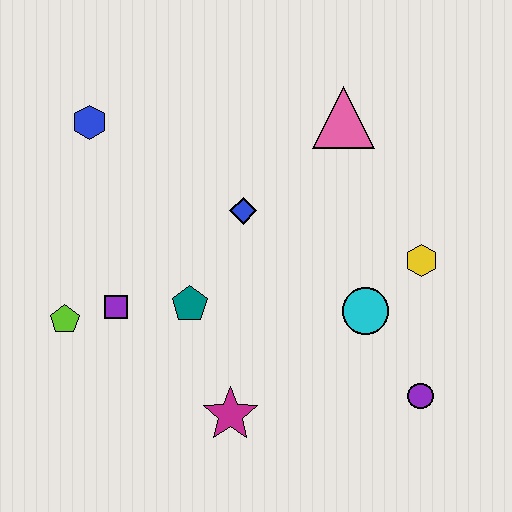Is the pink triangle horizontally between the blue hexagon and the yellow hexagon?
Yes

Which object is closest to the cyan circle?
The yellow hexagon is closest to the cyan circle.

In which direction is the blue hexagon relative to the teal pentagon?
The blue hexagon is above the teal pentagon.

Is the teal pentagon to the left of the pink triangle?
Yes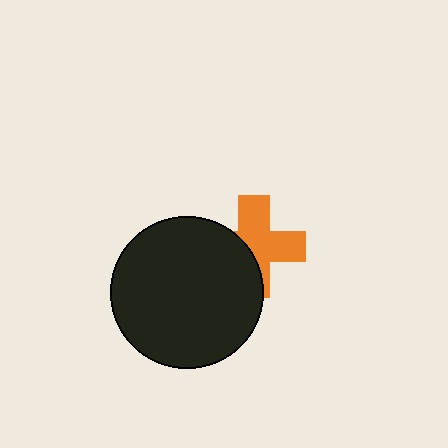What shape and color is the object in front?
The object in front is a black circle.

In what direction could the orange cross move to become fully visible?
The orange cross could move right. That would shift it out from behind the black circle entirely.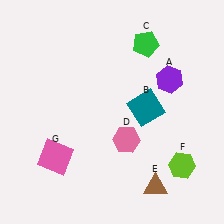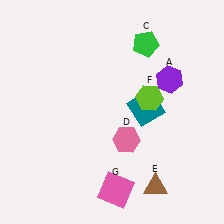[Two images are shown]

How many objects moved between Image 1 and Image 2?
2 objects moved between the two images.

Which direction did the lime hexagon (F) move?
The lime hexagon (F) moved up.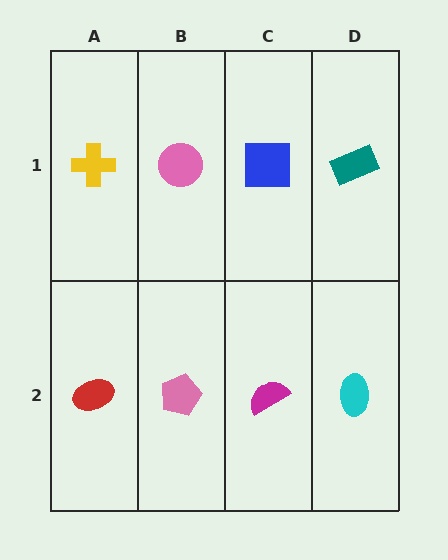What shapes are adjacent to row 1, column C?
A magenta semicircle (row 2, column C), a pink circle (row 1, column B), a teal rectangle (row 1, column D).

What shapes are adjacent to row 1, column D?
A cyan ellipse (row 2, column D), a blue square (row 1, column C).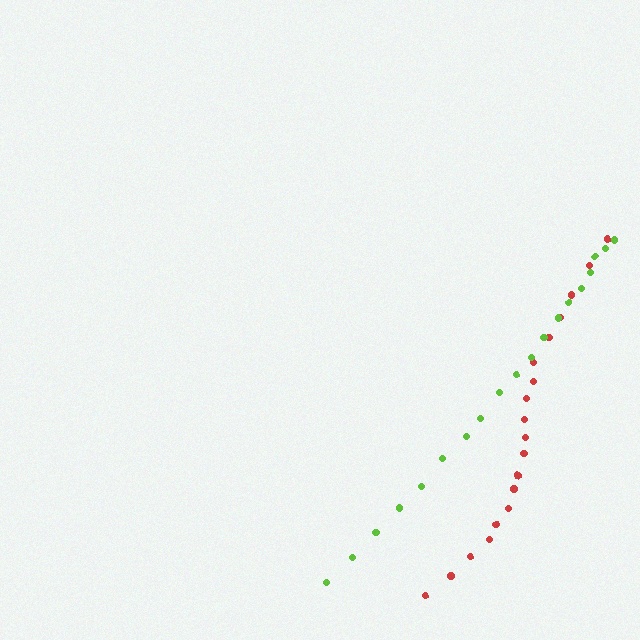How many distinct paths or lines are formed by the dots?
There are 2 distinct paths.